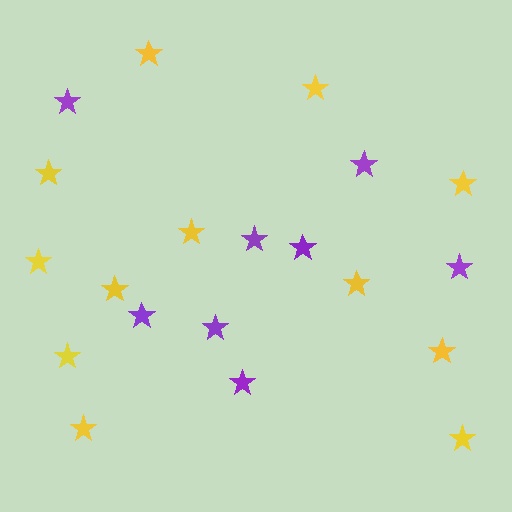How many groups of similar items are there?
There are 2 groups: one group of yellow stars (12) and one group of purple stars (8).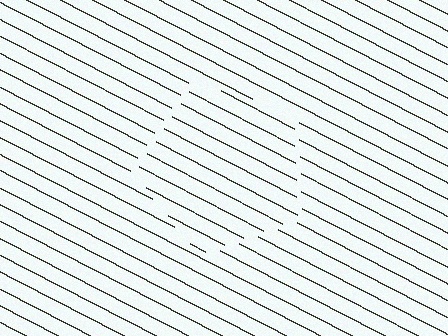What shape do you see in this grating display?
An illusory pentagon. The interior of the shape contains the same grating, shifted by half a period — the contour is defined by the phase discontinuity where line-ends from the inner and outer gratings abut.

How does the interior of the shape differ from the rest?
The interior of the shape contains the same grating, shifted by half a period — the contour is defined by the phase discontinuity where line-ends from the inner and outer gratings abut.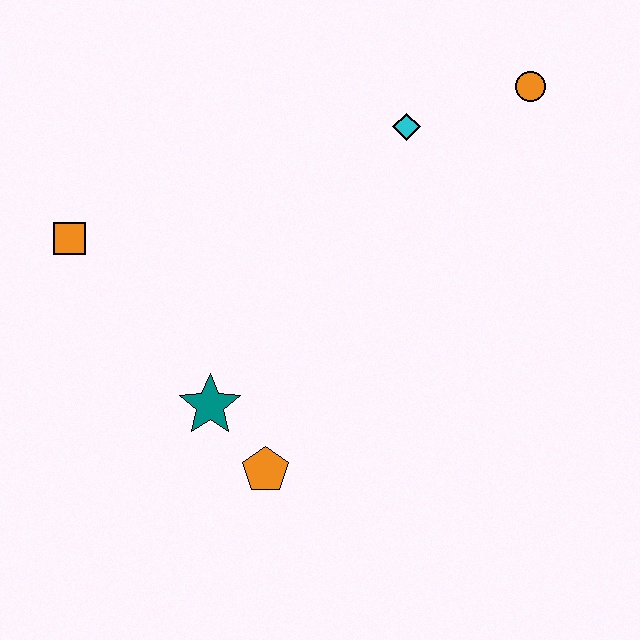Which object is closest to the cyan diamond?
The orange circle is closest to the cyan diamond.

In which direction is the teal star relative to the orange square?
The teal star is below the orange square.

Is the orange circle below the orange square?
No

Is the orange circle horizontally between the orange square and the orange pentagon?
No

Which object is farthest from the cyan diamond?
The orange pentagon is farthest from the cyan diamond.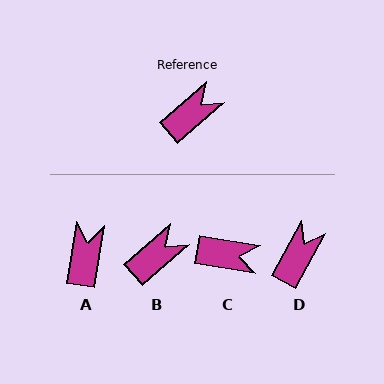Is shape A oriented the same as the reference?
No, it is off by about 40 degrees.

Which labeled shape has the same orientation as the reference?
B.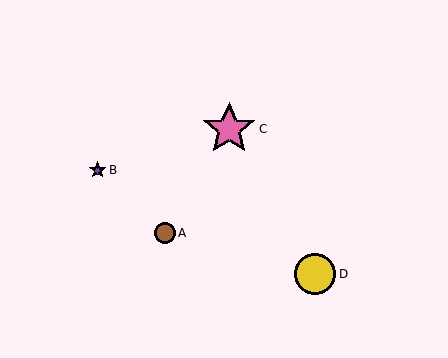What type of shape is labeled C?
Shape C is a pink star.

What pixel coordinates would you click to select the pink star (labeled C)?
Click at (229, 129) to select the pink star C.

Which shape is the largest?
The pink star (labeled C) is the largest.